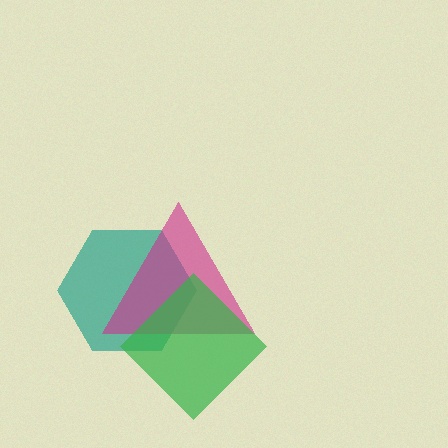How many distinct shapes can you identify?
There are 3 distinct shapes: a teal hexagon, a magenta triangle, a green diamond.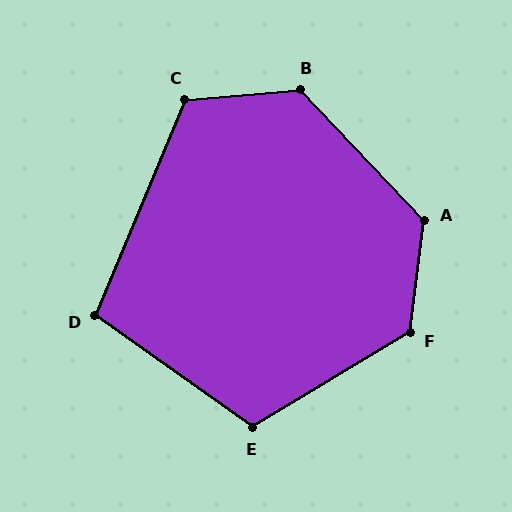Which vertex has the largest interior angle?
A, at approximately 129 degrees.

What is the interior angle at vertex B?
Approximately 129 degrees (obtuse).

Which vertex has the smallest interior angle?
D, at approximately 103 degrees.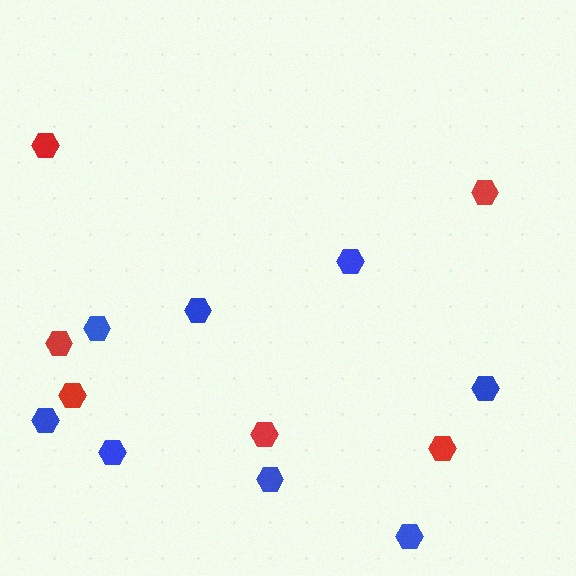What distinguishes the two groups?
There are 2 groups: one group of blue hexagons (8) and one group of red hexagons (6).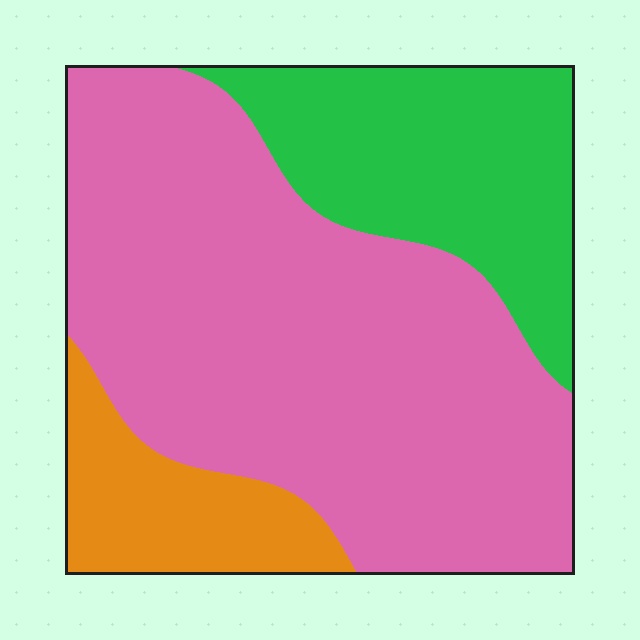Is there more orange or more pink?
Pink.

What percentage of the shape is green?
Green takes up about one quarter (1/4) of the shape.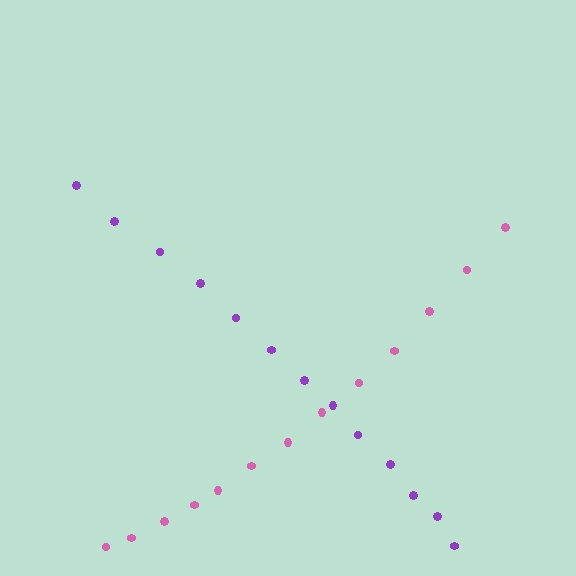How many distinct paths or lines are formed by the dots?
There are 2 distinct paths.